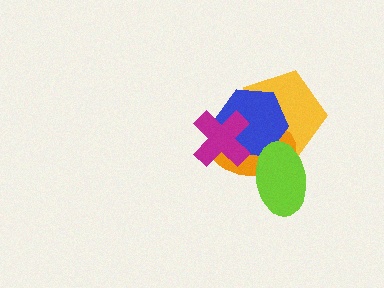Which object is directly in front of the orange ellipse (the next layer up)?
The blue hexagon is directly in front of the orange ellipse.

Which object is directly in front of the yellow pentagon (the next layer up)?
The orange ellipse is directly in front of the yellow pentagon.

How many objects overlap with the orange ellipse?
4 objects overlap with the orange ellipse.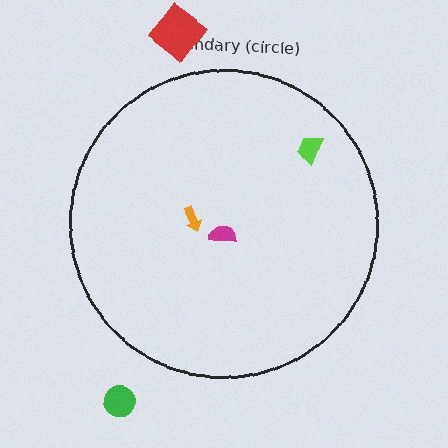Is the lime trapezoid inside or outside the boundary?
Inside.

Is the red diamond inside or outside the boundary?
Outside.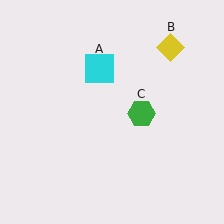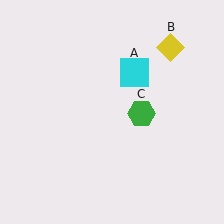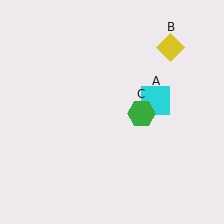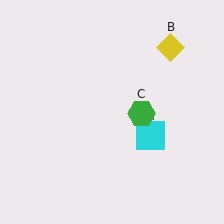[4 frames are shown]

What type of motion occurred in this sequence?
The cyan square (object A) rotated clockwise around the center of the scene.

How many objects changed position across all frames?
1 object changed position: cyan square (object A).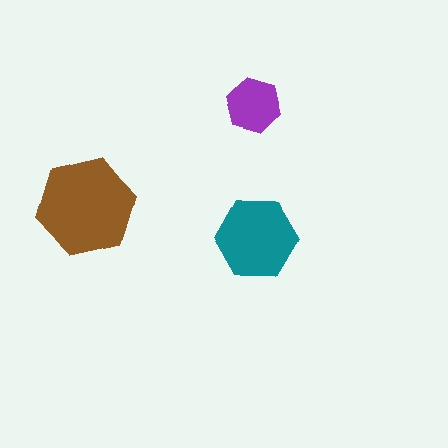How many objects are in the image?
There are 3 objects in the image.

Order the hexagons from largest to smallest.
the brown one, the teal one, the purple one.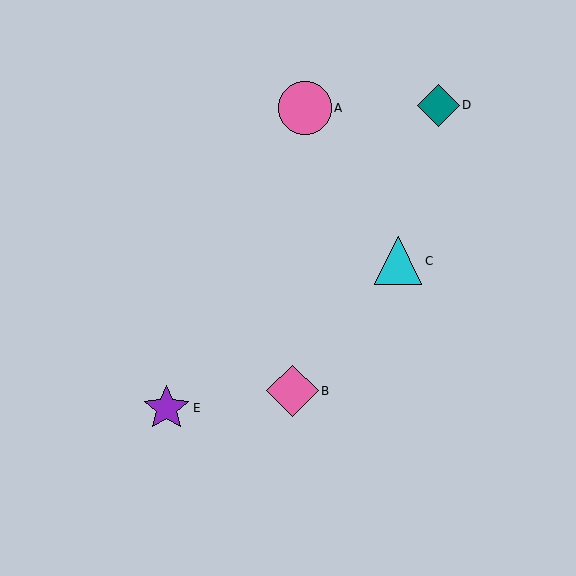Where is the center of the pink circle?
The center of the pink circle is at (305, 108).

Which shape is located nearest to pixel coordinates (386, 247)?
The cyan triangle (labeled C) at (398, 261) is nearest to that location.